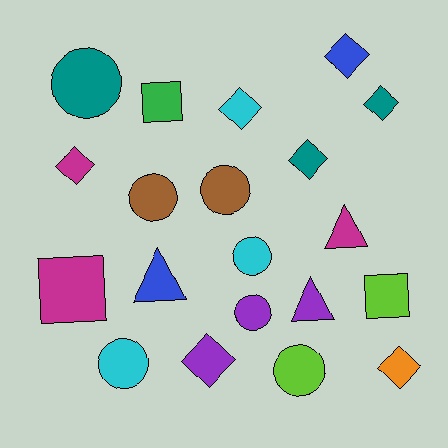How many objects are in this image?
There are 20 objects.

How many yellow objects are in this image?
There are no yellow objects.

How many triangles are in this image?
There are 3 triangles.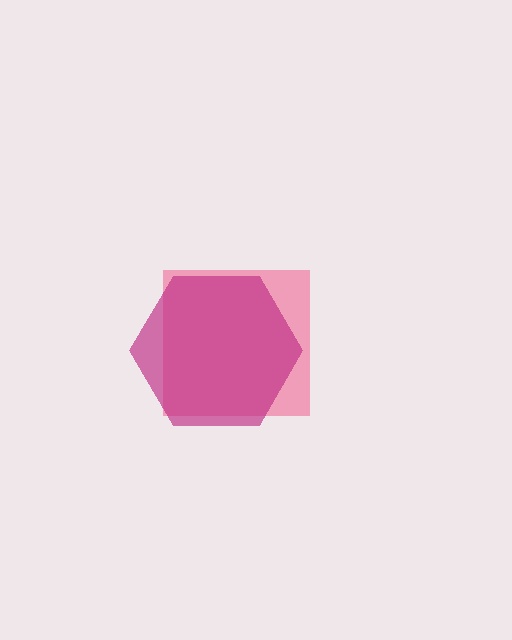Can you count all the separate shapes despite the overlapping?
Yes, there are 2 separate shapes.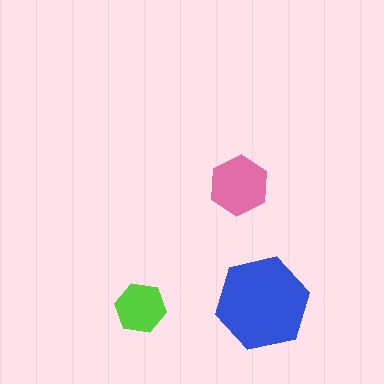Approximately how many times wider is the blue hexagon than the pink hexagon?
About 1.5 times wider.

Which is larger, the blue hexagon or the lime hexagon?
The blue one.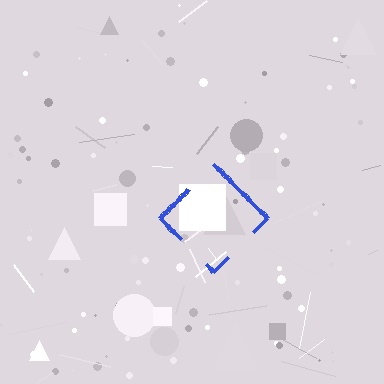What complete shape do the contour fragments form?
The contour fragments form a diamond.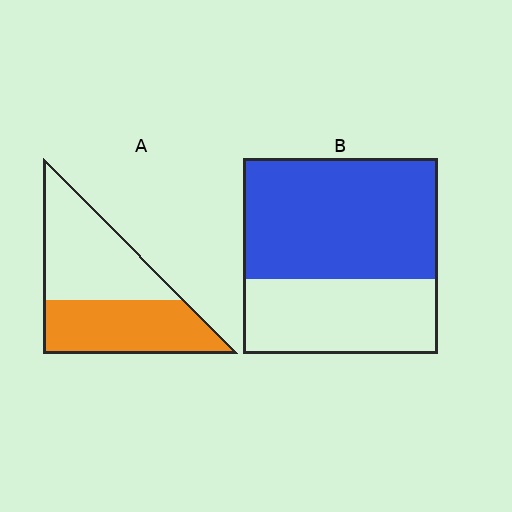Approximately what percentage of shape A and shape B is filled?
A is approximately 45% and B is approximately 60%.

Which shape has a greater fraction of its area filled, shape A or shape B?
Shape B.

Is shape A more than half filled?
Roughly half.